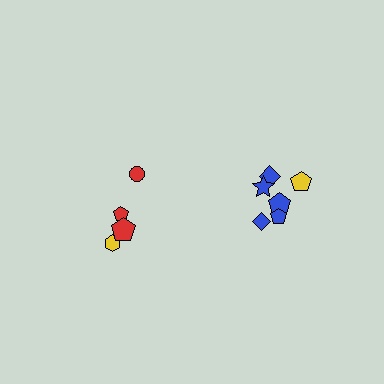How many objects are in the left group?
There are 4 objects.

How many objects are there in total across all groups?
There are 10 objects.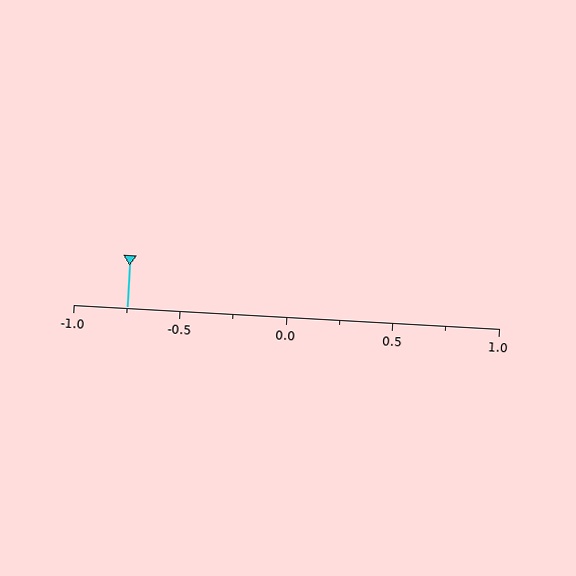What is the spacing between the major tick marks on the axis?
The major ticks are spaced 0.5 apart.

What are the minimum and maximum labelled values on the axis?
The axis runs from -1.0 to 1.0.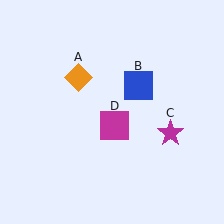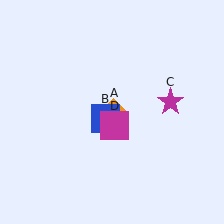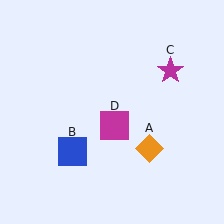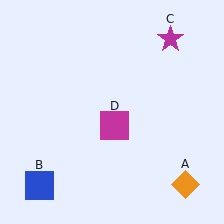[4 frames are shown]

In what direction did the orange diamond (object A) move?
The orange diamond (object A) moved down and to the right.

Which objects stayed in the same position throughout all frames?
Magenta square (object D) remained stationary.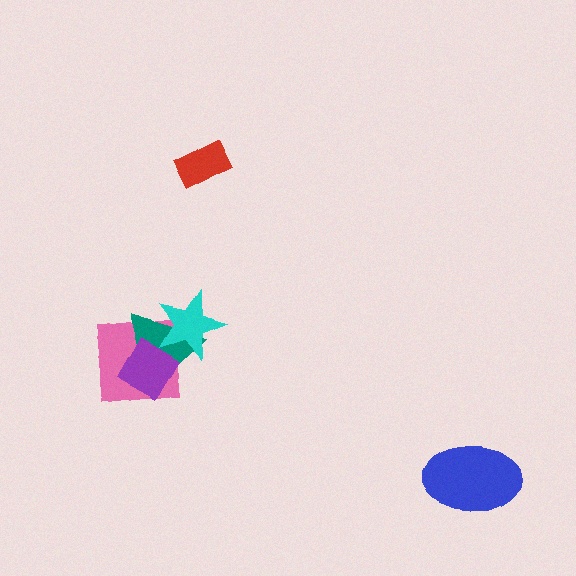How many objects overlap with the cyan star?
3 objects overlap with the cyan star.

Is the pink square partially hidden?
Yes, it is partially covered by another shape.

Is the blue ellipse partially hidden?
No, no other shape covers it.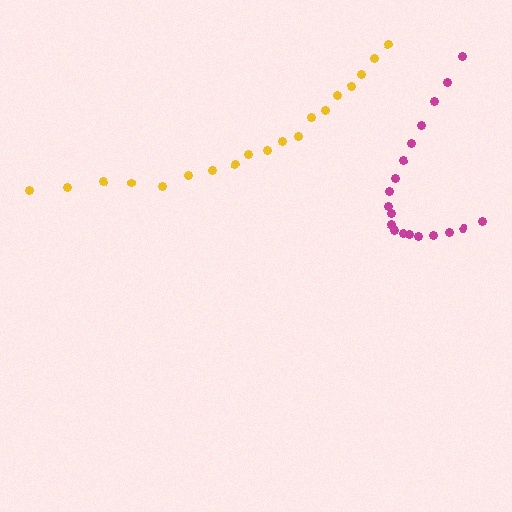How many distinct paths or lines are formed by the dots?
There are 2 distinct paths.